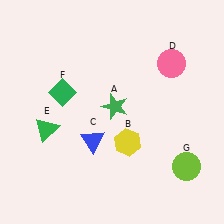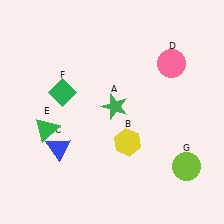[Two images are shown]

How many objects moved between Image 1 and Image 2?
1 object moved between the two images.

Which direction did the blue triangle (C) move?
The blue triangle (C) moved left.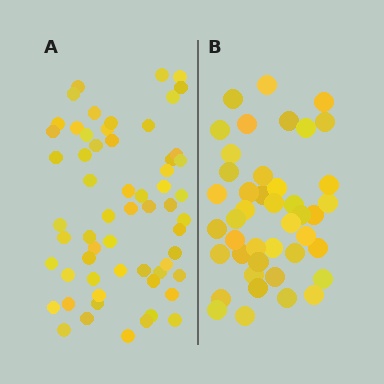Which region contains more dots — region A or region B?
Region A (the left region) has more dots.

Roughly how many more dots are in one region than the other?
Region A has approximately 15 more dots than region B.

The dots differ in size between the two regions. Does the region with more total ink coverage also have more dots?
No. Region B has more total ink coverage because its dots are larger, but region A actually contains more individual dots. Total area can be misleading — the number of items is what matters here.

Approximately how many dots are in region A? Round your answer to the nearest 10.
About 60 dots.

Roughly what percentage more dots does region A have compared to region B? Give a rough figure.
About 40% more.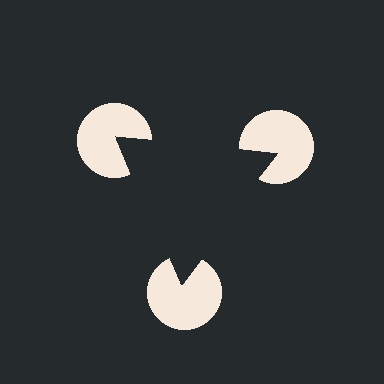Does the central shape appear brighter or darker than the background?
It typically appears slightly darker than the background, even though no actual brightness change is drawn.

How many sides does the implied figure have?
3 sides.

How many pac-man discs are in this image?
There are 3 — one at each vertex of the illusory triangle.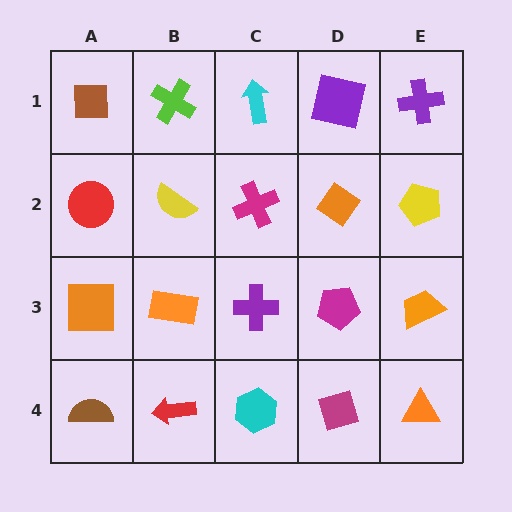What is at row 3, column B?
An orange rectangle.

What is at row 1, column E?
A purple cross.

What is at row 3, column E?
An orange trapezoid.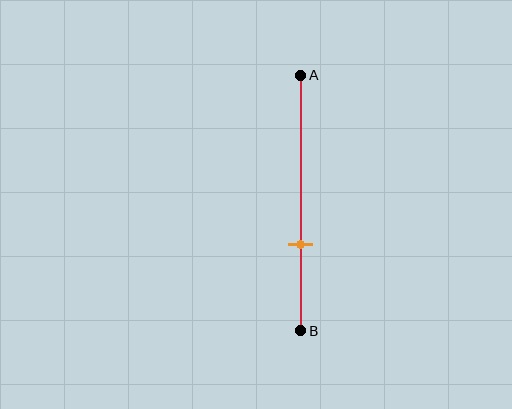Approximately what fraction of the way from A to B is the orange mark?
The orange mark is approximately 65% of the way from A to B.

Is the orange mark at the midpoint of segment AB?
No, the mark is at about 65% from A, not at the 50% midpoint.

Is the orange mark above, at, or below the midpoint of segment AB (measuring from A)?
The orange mark is below the midpoint of segment AB.